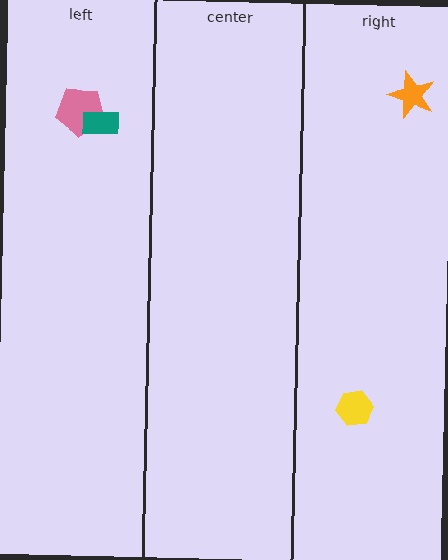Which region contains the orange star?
The right region.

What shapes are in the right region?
The yellow hexagon, the orange star.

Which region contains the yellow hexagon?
The right region.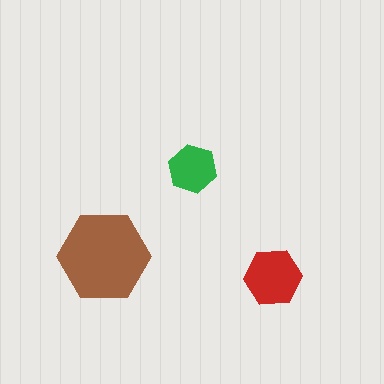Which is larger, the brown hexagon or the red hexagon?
The brown one.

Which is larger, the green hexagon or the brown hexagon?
The brown one.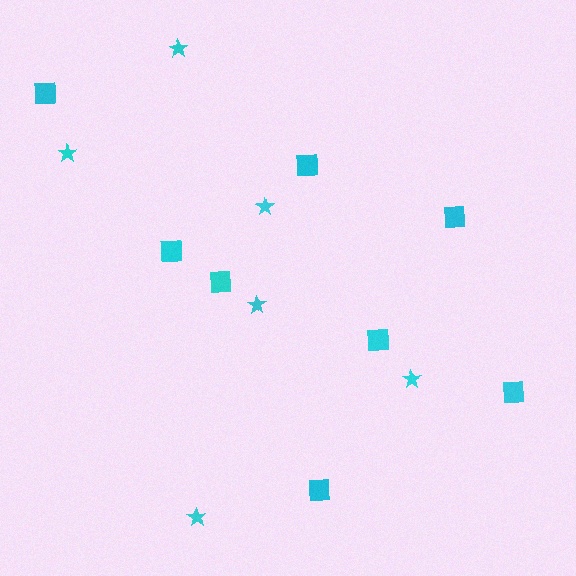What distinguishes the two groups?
There are 2 groups: one group of stars (6) and one group of squares (8).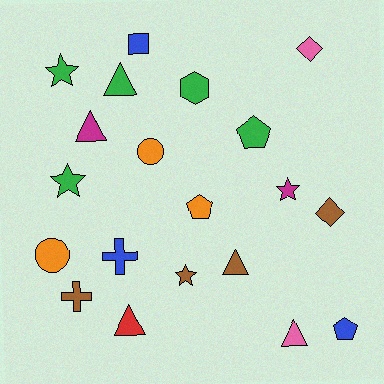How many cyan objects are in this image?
There are no cyan objects.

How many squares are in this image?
There is 1 square.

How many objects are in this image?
There are 20 objects.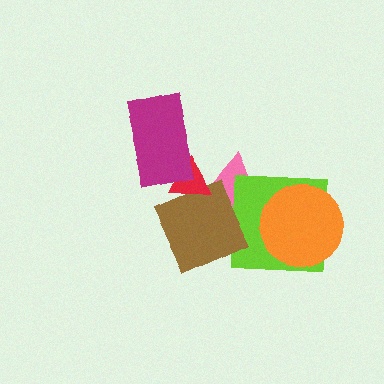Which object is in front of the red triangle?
The magenta rectangle is in front of the red triangle.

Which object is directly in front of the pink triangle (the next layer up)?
The lime square is directly in front of the pink triangle.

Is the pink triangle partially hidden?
Yes, it is partially covered by another shape.